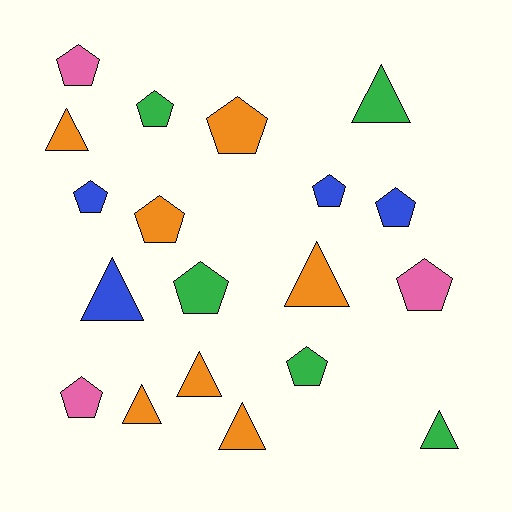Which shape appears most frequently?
Pentagon, with 11 objects.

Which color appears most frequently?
Orange, with 7 objects.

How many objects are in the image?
There are 19 objects.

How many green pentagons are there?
There are 3 green pentagons.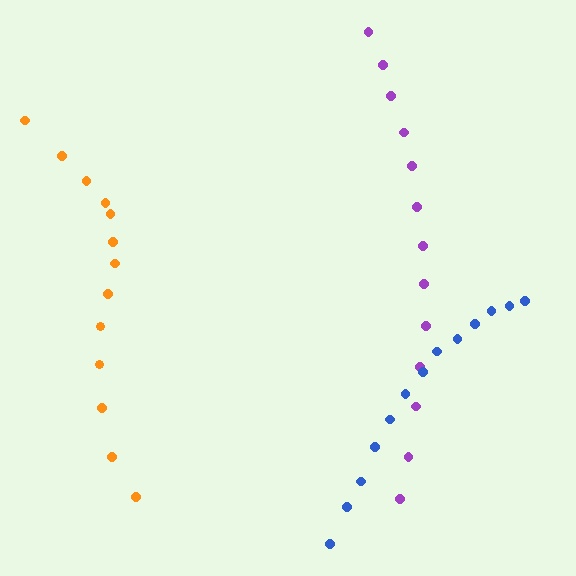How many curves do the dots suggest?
There are 3 distinct paths.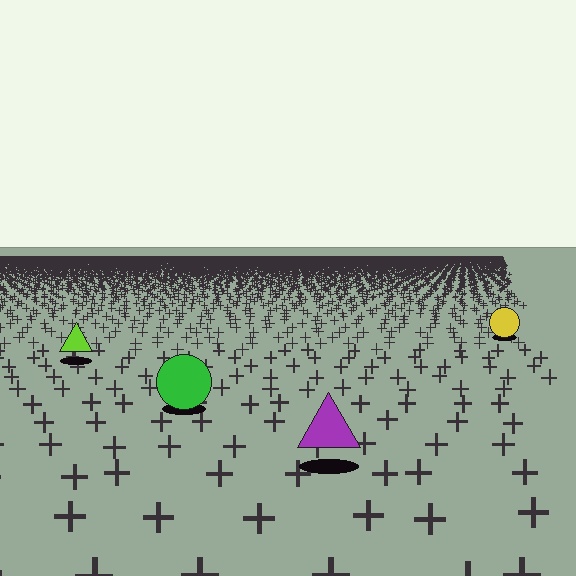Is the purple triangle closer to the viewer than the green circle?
Yes. The purple triangle is closer — you can tell from the texture gradient: the ground texture is coarser near it.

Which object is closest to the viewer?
The purple triangle is closest. The texture marks near it are larger and more spread out.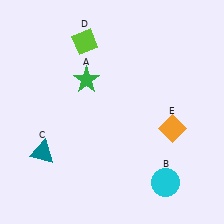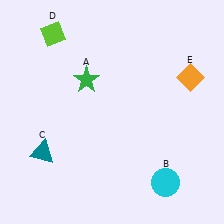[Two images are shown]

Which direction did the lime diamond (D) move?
The lime diamond (D) moved left.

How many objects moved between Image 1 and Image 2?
2 objects moved between the two images.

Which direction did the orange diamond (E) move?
The orange diamond (E) moved up.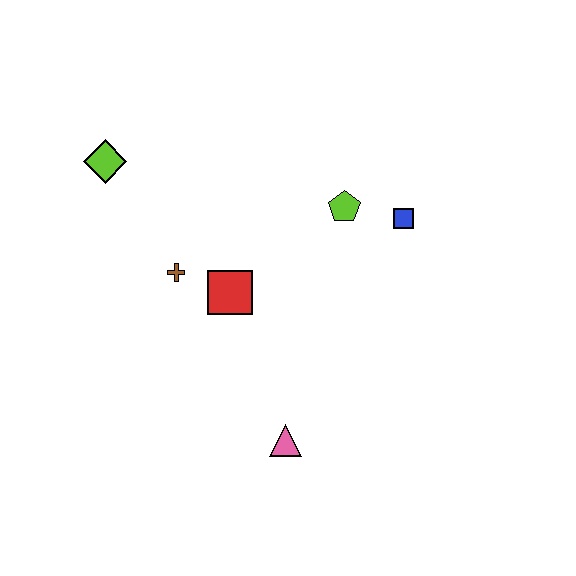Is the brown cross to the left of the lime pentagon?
Yes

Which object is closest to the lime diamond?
The brown cross is closest to the lime diamond.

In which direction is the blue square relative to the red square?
The blue square is to the right of the red square.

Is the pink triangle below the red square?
Yes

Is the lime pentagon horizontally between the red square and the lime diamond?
No